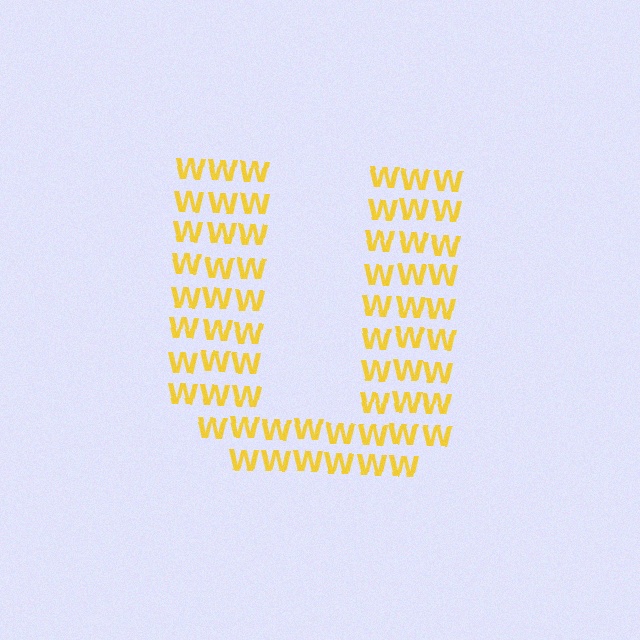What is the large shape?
The large shape is the letter U.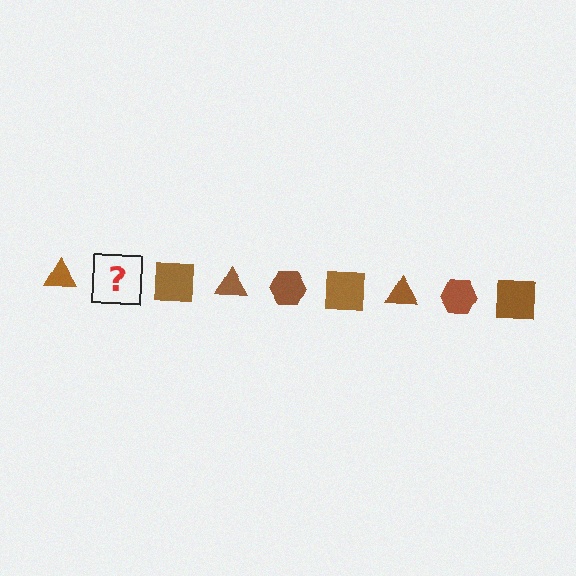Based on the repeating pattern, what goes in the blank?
The blank should be a brown hexagon.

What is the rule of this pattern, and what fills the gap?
The rule is that the pattern cycles through triangle, hexagon, square shapes in brown. The gap should be filled with a brown hexagon.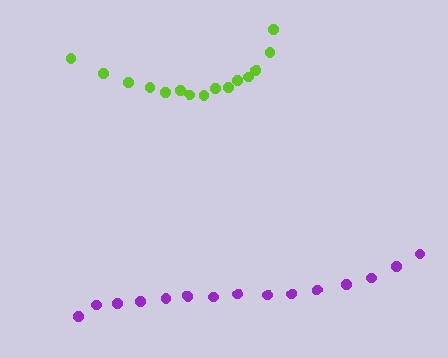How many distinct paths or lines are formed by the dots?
There are 2 distinct paths.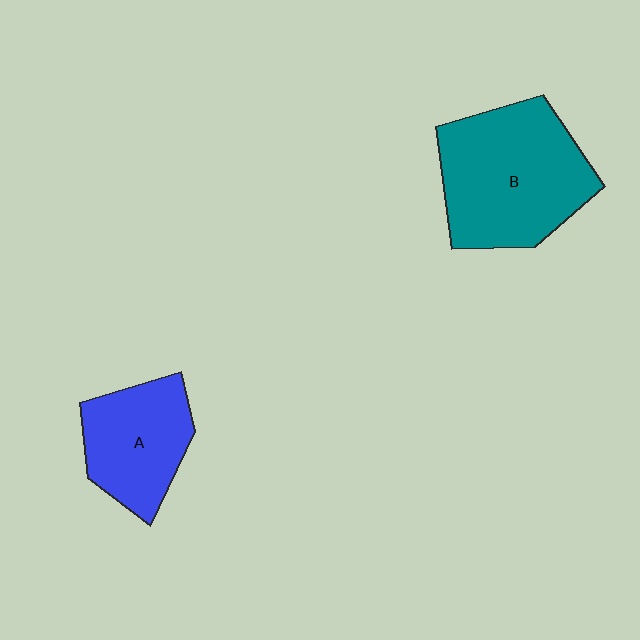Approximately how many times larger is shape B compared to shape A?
Approximately 1.6 times.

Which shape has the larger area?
Shape B (teal).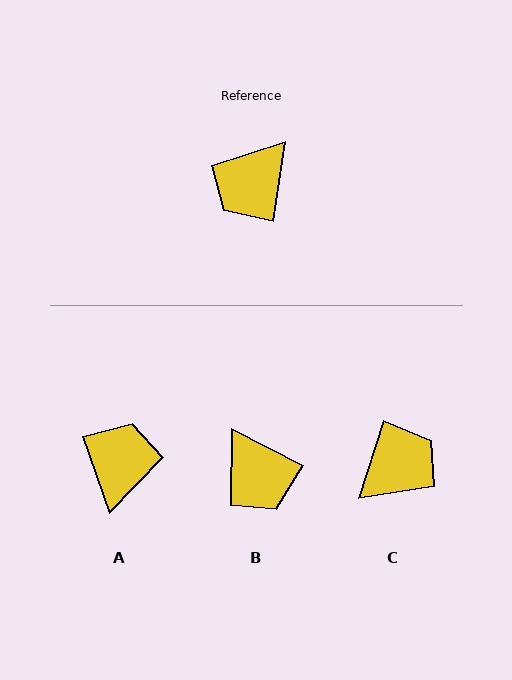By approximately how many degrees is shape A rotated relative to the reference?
Approximately 153 degrees clockwise.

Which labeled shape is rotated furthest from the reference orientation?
C, about 170 degrees away.